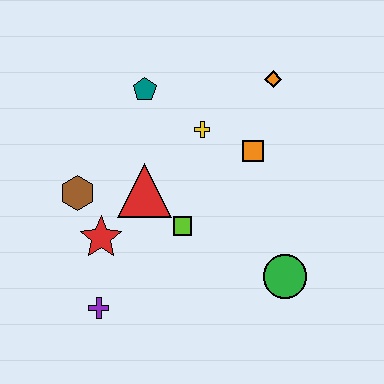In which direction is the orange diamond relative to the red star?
The orange diamond is to the right of the red star.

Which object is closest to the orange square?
The yellow cross is closest to the orange square.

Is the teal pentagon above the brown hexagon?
Yes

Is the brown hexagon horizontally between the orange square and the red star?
No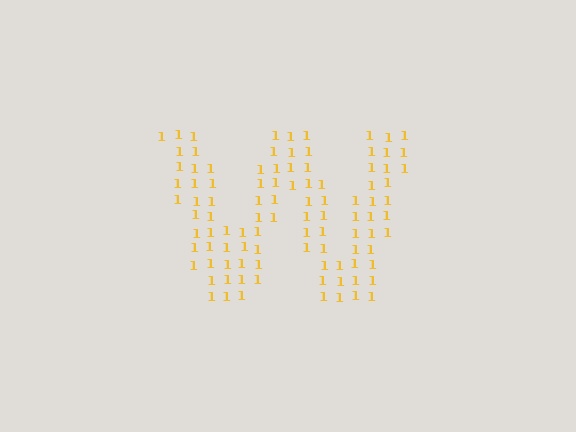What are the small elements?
The small elements are digit 1's.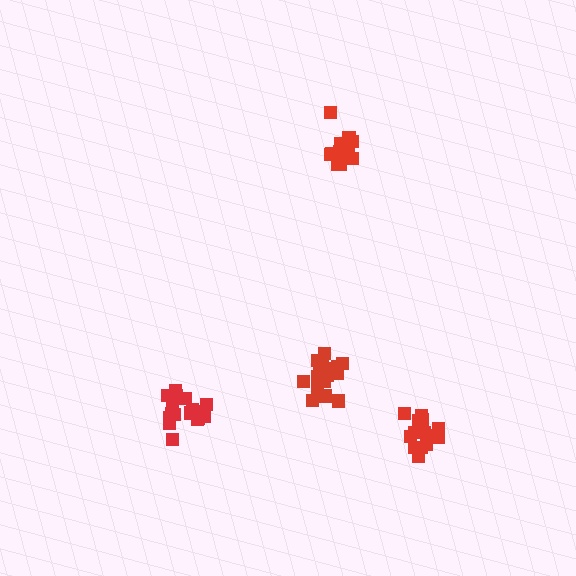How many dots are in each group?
Group 1: 15 dots, Group 2: 14 dots, Group 3: 20 dots, Group 4: 19 dots (68 total).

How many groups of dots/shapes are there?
There are 4 groups.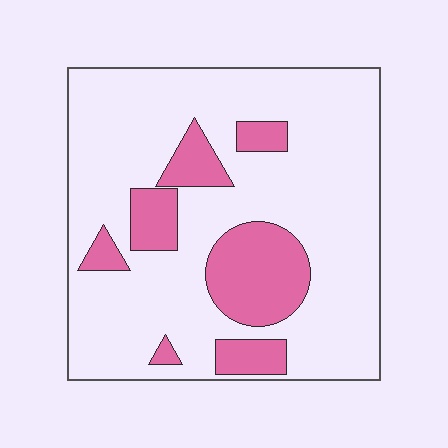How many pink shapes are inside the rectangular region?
7.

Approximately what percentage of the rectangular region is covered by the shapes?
Approximately 20%.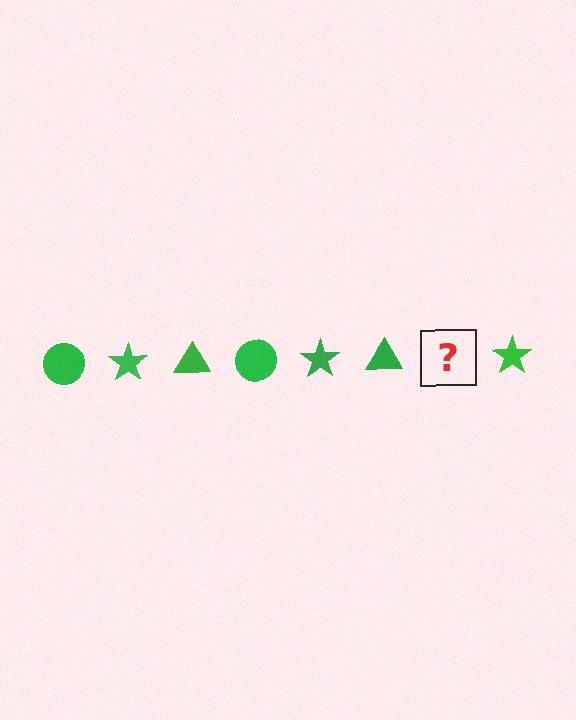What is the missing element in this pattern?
The missing element is a green circle.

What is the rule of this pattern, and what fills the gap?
The rule is that the pattern cycles through circle, star, triangle shapes in green. The gap should be filled with a green circle.